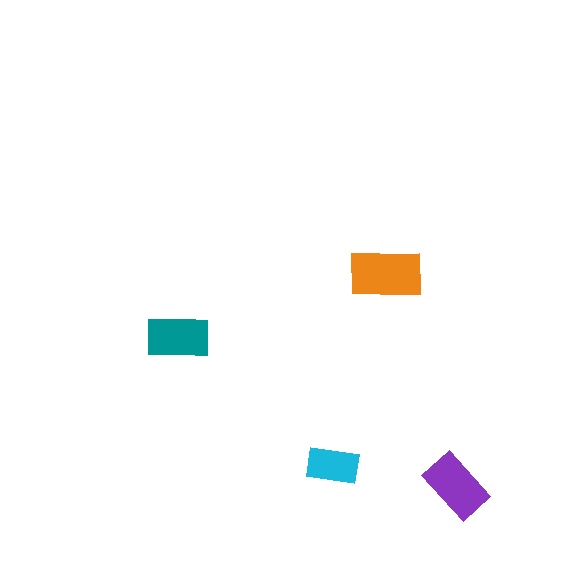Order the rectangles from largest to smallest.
the orange one, the purple one, the teal one, the cyan one.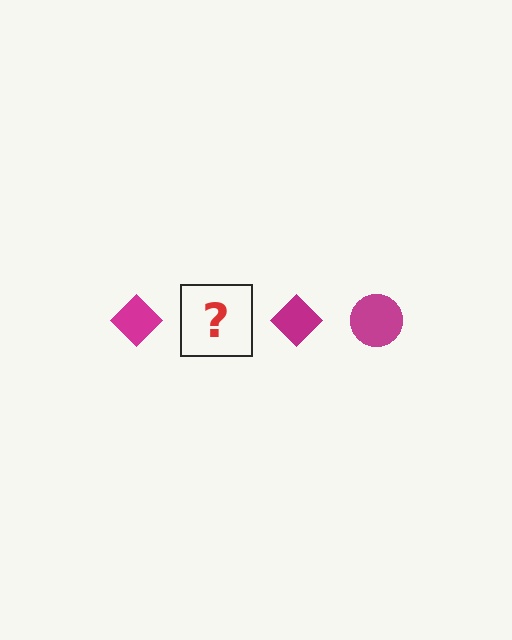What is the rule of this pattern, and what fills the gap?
The rule is that the pattern cycles through diamond, circle shapes in magenta. The gap should be filled with a magenta circle.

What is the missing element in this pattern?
The missing element is a magenta circle.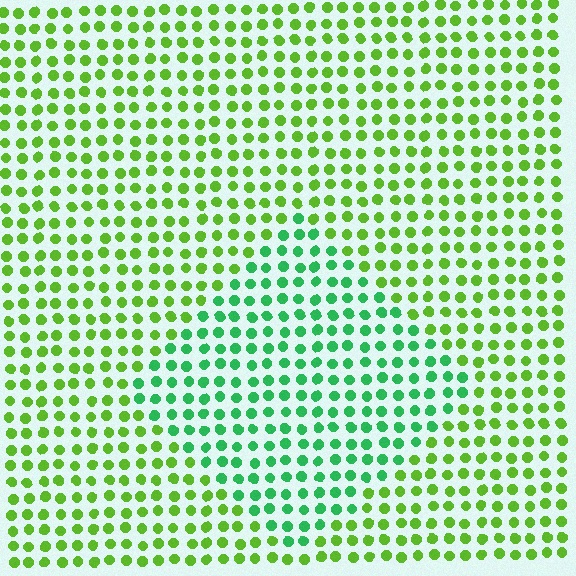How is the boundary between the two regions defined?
The boundary is defined purely by a slight shift in hue (about 40 degrees). Spacing, size, and orientation are identical on both sides.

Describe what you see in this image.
The image is filled with small lime elements in a uniform arrangement. A diamond-shaped region is visible where the elements are tinted to a slightly different hue, forming a subtle color boundary.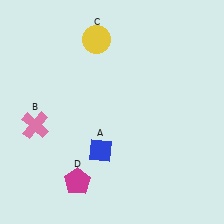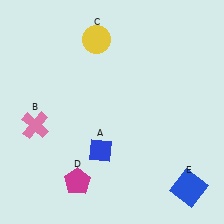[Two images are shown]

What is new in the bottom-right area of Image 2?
A blue square (E) was added in the bottom-right area of Image 2.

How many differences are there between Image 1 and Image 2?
There is 1 difference between the two images.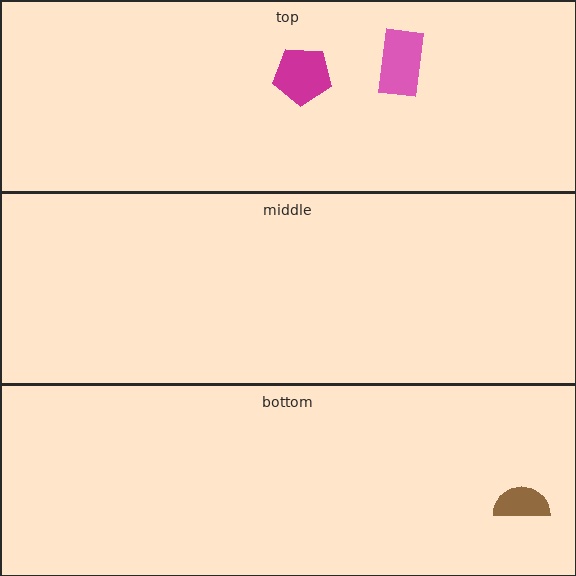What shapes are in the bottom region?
The brown semicircle.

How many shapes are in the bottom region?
1.